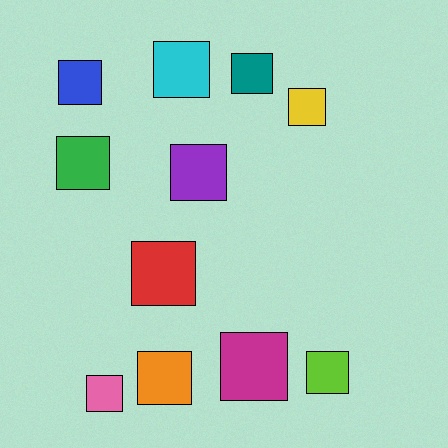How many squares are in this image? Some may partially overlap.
There are 11 squares.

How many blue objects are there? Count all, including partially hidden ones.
There is 1 blue object.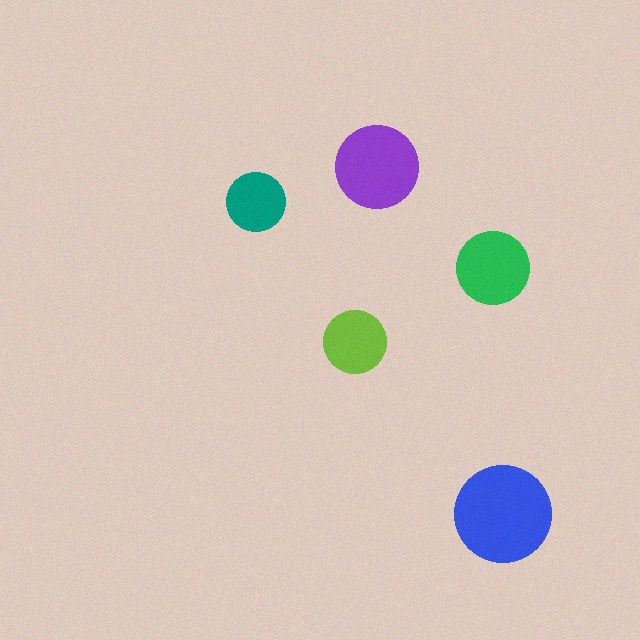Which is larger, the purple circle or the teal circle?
The purple one.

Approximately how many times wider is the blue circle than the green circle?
About 1.5 times wider.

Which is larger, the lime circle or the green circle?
The green one.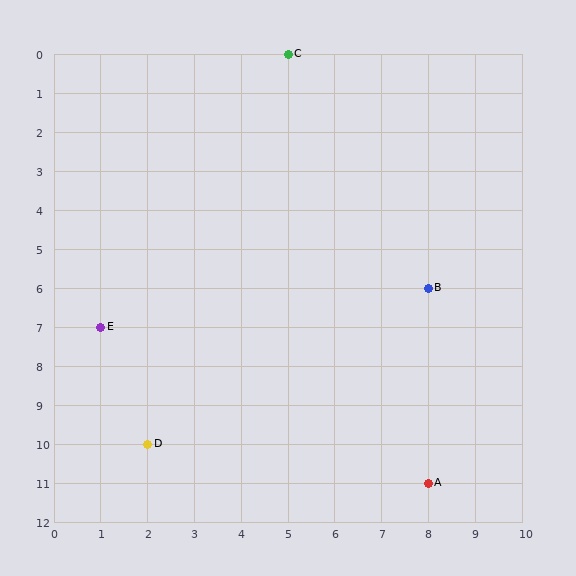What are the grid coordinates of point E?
Point E is at grid coordinates (1, 7).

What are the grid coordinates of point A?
Point A is at grid coordinates (8, 11).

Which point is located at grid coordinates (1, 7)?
Point E is at (1, 7).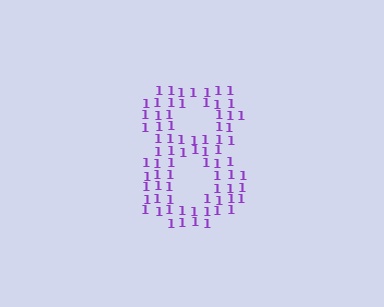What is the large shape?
The large shape is the digit 8.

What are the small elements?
The small elements are digit 1's.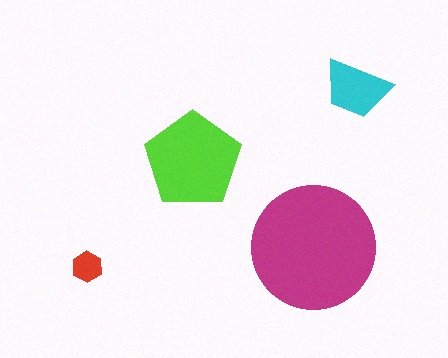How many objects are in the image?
There are 4 objects in the image.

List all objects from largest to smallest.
The magenta circle, the lime pentagon, the cyan trapezoid, the red hexagon.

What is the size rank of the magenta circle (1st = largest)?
1st.